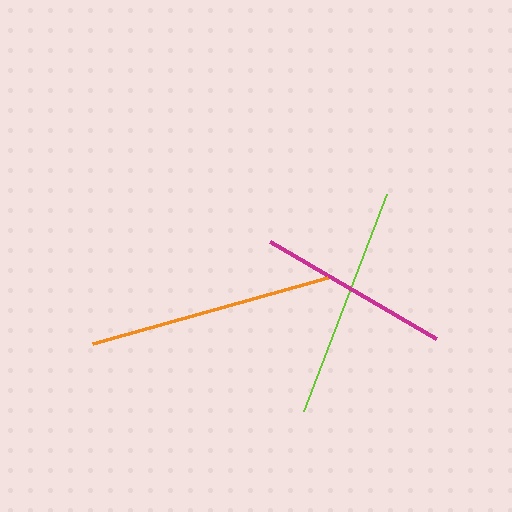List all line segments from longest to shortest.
From longest to shortest: orange, lime, magenta.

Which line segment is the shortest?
The magenta line is the shortest at approximately 192 pixels.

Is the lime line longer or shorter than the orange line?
The orange line is longer than the lime line.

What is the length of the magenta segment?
The magenta segment is approximately 192 pixels long.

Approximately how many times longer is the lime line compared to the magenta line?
The lime line is approximately 1.2 times the length of the magenta line.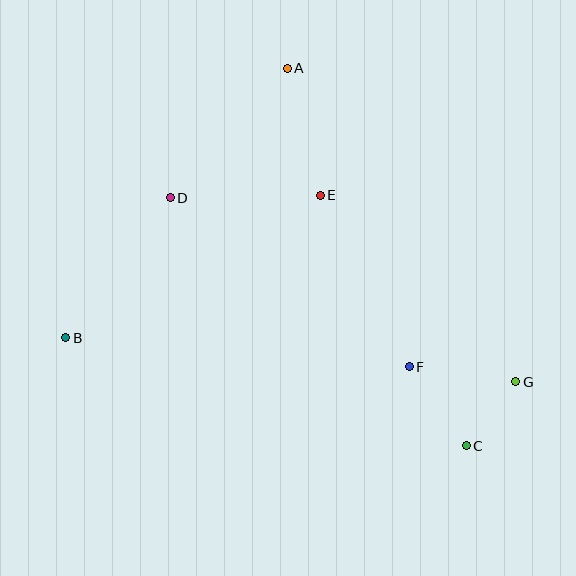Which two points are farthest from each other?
Points B and G are farthest from each other.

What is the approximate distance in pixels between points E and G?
The distance between E and G is approximately 270 pixels.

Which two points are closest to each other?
Points C and G are closest to each other.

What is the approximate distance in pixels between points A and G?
The distance between A and G is approximately 388 pixels.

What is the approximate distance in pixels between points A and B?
The distance between A and B is approximately 349 pixels.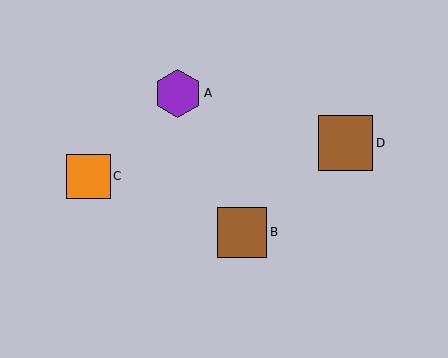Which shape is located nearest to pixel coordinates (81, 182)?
The orange square (labeled C) at (89, 176) is nearest to that location.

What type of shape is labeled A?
Shape A is a purple hexagon.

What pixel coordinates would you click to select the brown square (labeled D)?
Click at (346, 143) to select the brown square D.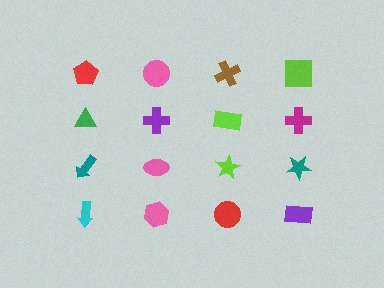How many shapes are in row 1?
4 shapes.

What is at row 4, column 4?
A purple rectangle.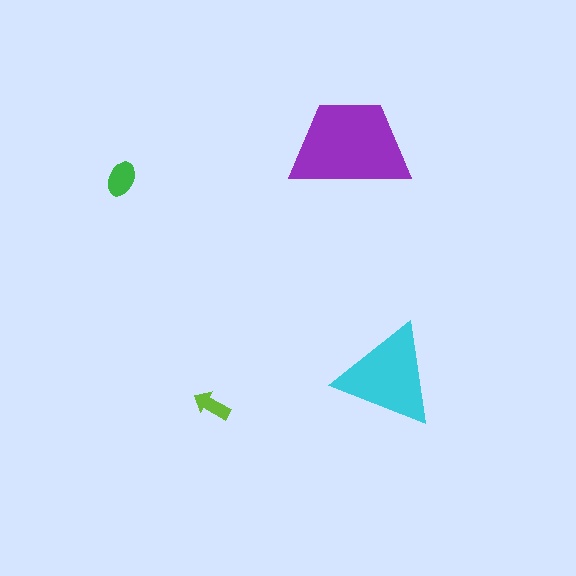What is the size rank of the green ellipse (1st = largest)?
3rd.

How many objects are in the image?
There are 4 objects in the image.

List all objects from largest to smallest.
The purple trapezoid, the cyan triangle, the green ellipse, the lime arrow.